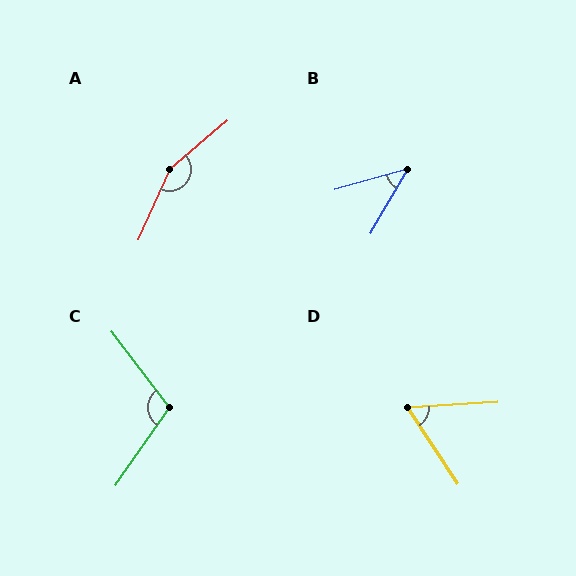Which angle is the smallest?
B, at approximately 44 degrees.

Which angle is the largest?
A, at approximately 155 degrees.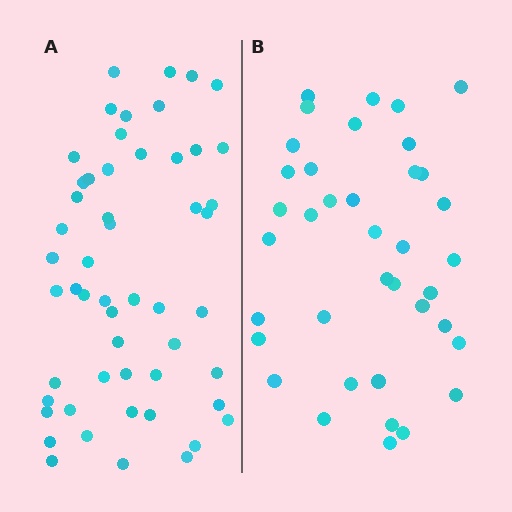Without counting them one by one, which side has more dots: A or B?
Region A (the left region) has more dots.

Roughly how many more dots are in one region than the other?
Region A has approximately 15 more dots than region B.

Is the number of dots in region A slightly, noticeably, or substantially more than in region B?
Region A has noticeably more, but not dramatically so. The ratio is roughly 1.4 to 1.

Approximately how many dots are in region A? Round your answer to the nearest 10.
About 50 dots. (The exact count is 53, which rounds to 50.)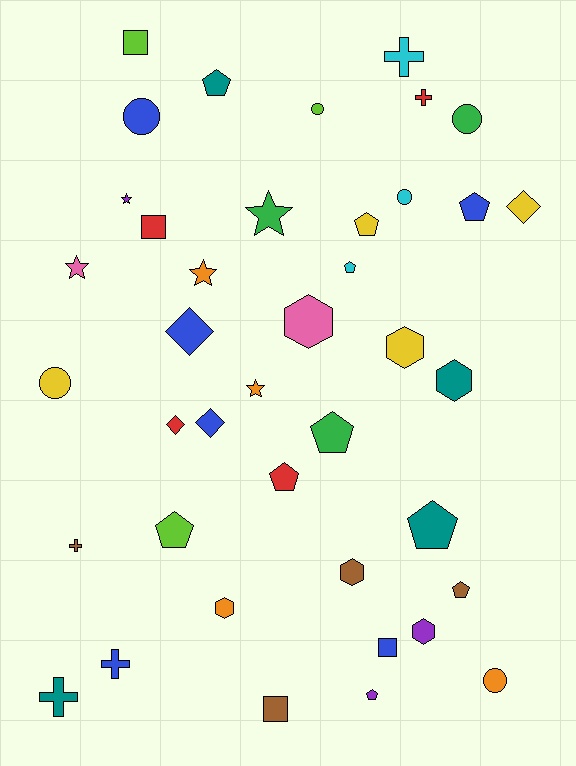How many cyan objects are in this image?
There are 3 cyan objects.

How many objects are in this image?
There are 40 objects.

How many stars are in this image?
There are 5 stars.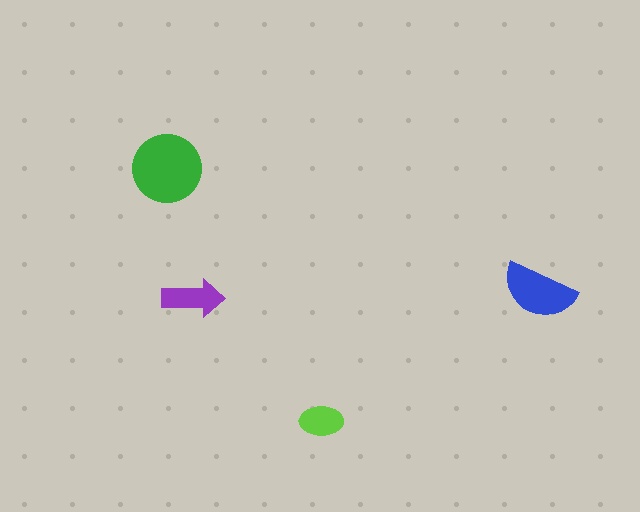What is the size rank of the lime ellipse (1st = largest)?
4th.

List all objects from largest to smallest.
The green circle, the blue semicircle, the purple arrow, the lime ellipse.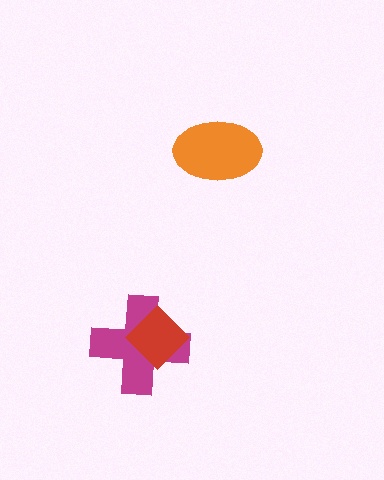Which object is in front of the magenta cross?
The red diamond is in front of the magenta cross.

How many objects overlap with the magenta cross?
1 object overlaps with the magenta cross.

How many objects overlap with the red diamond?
1 object overlaps with the red diamond.